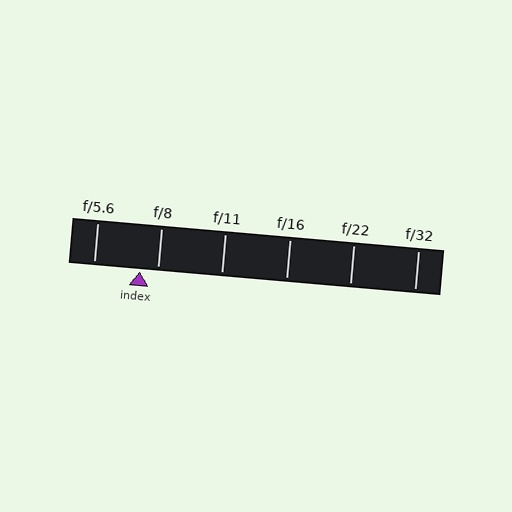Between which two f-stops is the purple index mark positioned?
The index mark is between f/5.6 and f/8.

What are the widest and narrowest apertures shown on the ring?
The widest aperture shown is f/5.6 and the narrowest is f/32.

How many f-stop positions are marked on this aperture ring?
There are 6 f-stop positions marked.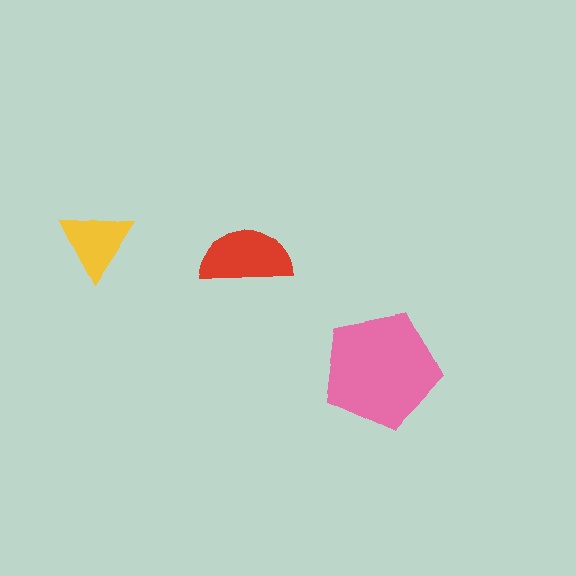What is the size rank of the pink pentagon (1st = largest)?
1st.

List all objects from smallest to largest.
The yellow triangle, the red semicircle, the pink pentagon.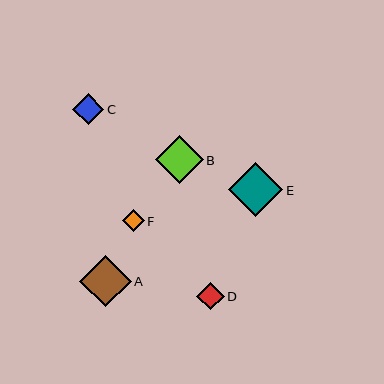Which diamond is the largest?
Diamond E is the largest with a size of approximately 54 pixels.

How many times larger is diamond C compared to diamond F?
Diamond C is approximately 1.4 times the size of diamond F.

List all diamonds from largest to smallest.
From largest to smallest: E, A, B, C, D, F.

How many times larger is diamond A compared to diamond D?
Diamond A is approximately 1.9 times the size of diamond D.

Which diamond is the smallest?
Diamond F is the smallest with a size of approximately 22 pixels.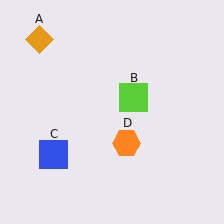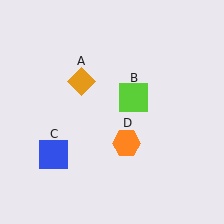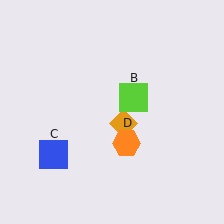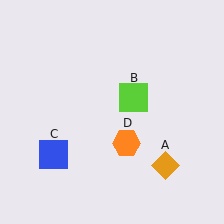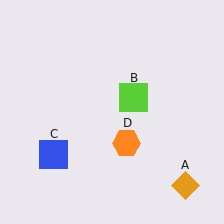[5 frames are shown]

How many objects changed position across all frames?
1 object changed position: orange diamond (object A).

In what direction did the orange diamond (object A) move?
The orange diamond (object A) moved down and to the right.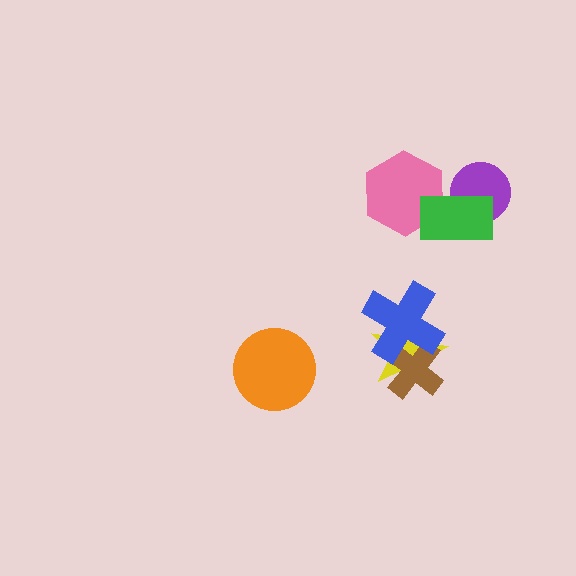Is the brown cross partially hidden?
Yes, it is partially covered by another shape.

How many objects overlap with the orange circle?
0 objects overlap with the orange circle.